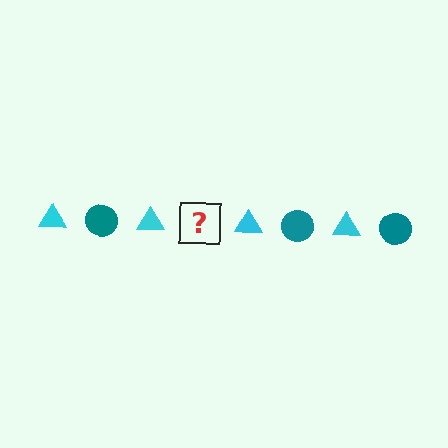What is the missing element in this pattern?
The missing element is a teal circle.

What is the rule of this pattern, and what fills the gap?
The rule is that the pattern alternates between cyan triangle and teal circle. The gap should be filled with a teal circle.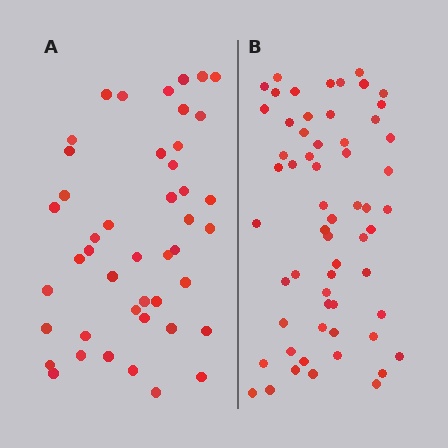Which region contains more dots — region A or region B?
Region B (the right region) has more dots.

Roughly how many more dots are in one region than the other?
Region B has approximately 15 more dots than region A.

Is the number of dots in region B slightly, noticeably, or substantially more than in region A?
Region B has noticeably more, but not dramatically so. The ratio is roughly 1.3 to 1.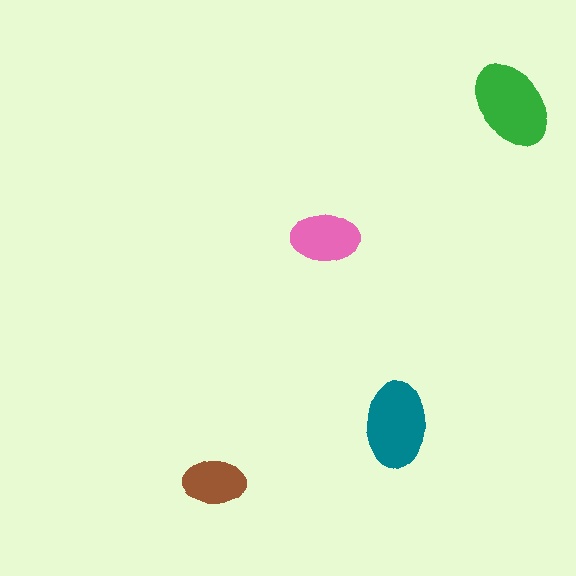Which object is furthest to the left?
The brown ellipse is leftmost.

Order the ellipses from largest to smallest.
the green one, the teal one, the pink one, the brown one.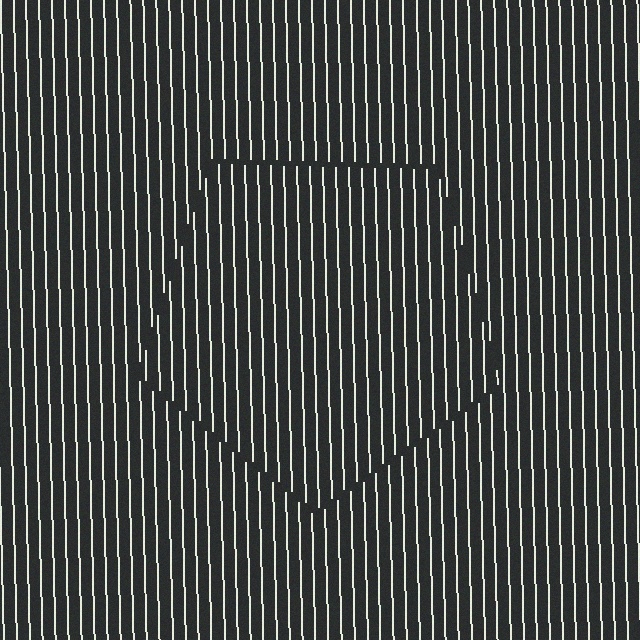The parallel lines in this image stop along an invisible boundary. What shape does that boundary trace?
An illusory pentagon. The interior of the shape contains the same grating, shifted by half a period — the contour is defined by the phase discontinuity where line-ends from the inner and outer gratings abut.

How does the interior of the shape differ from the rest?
The interior of the shape contains the same grating, shifted by half a period — the contour is defined by the phase discontinuity where line-ends from the inner and outer gratings abut.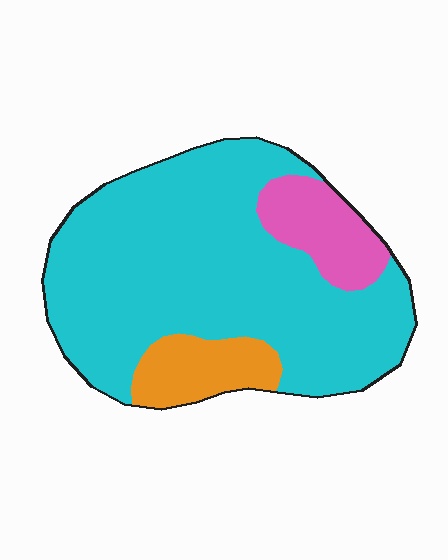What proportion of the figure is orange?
Orange covers about 10% of the figure.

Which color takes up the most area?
Cyan, at roughly 75%.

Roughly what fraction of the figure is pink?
Pink takes up less than a sixth of the figure.